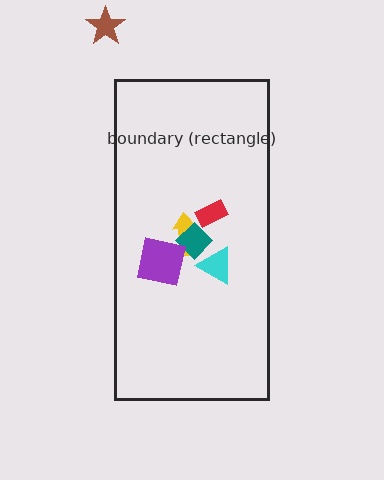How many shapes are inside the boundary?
5 inside, 1 outside.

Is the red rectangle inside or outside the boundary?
Inside.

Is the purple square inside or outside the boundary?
Inside.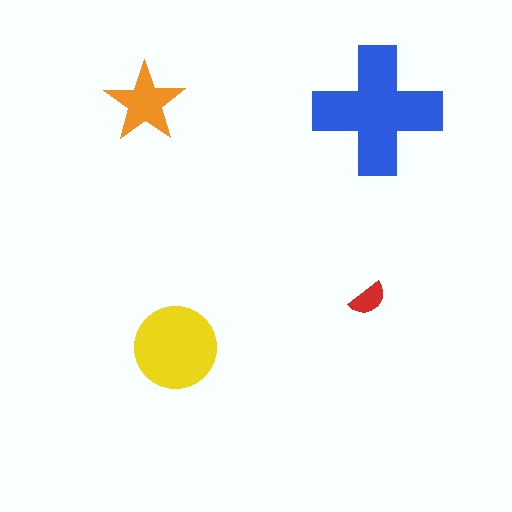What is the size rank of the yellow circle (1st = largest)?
2nd.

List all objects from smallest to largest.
The red semicircle, the orange star, the yellow circle, the blue cross.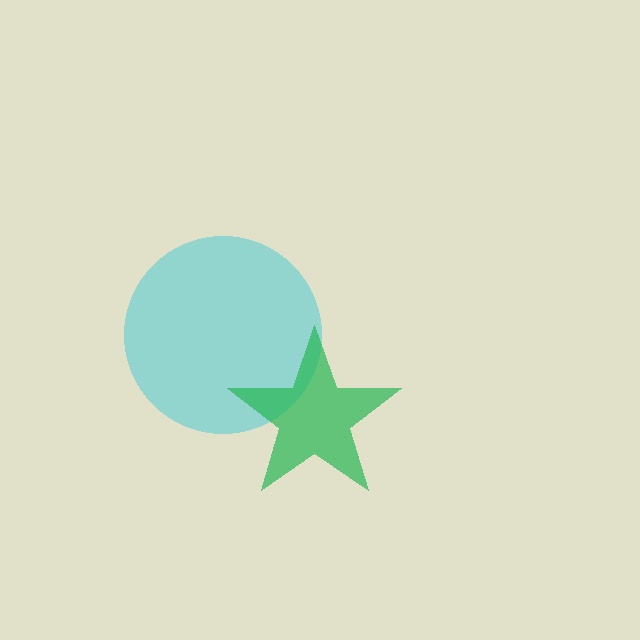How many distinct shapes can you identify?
There are 2 distinct shapes: a cyan circle, a green star.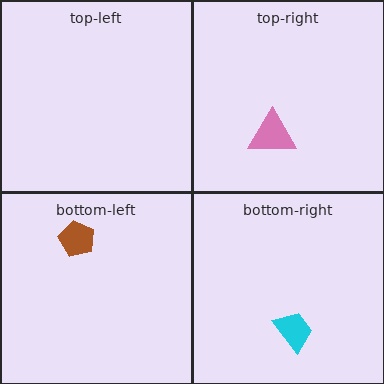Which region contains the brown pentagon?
The bottom-left region.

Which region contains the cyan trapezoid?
The bottom-right region.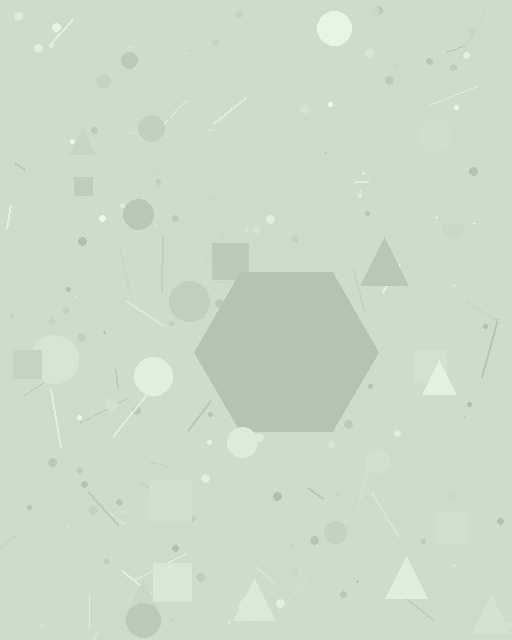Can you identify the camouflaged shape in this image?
The camouflaged shape is a hexagon.